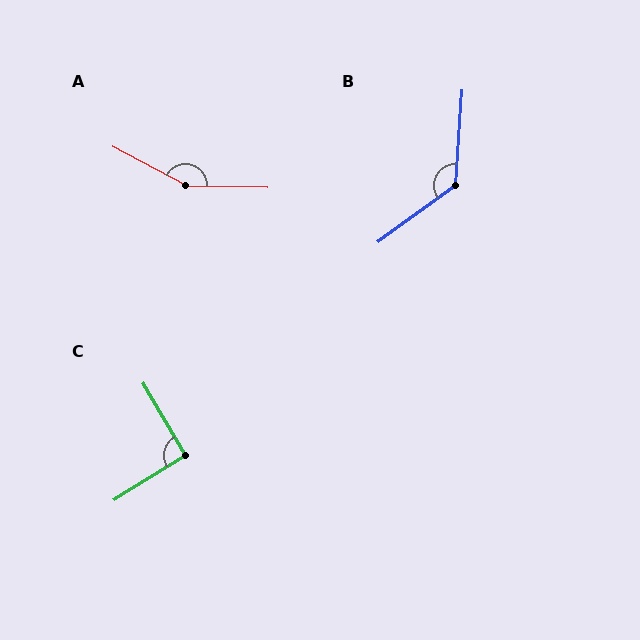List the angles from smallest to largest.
C (92°), B (130°), A (153°).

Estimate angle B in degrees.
Approximately 130 degrees.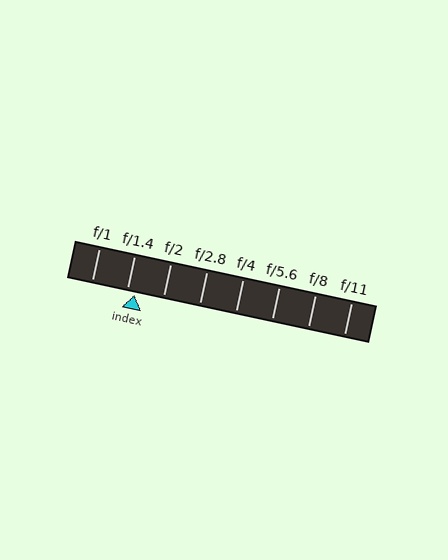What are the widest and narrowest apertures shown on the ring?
The widest aperture shown is f/1 and the narrowest is f/11.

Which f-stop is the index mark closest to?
The index mark is closest to f/1.4.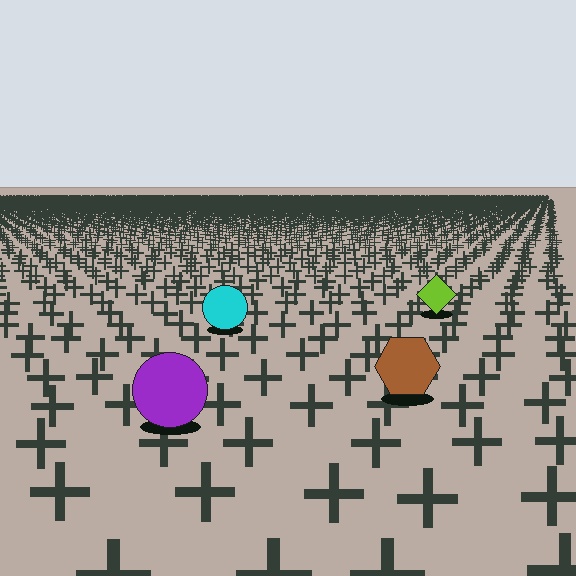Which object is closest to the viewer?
The purple circle is closest. The texture marks near it are larger and more spread out.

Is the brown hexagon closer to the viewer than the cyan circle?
Yes. The brown hexagon is closer — you can tell from the texture gradient: the ground texture is coarser near it.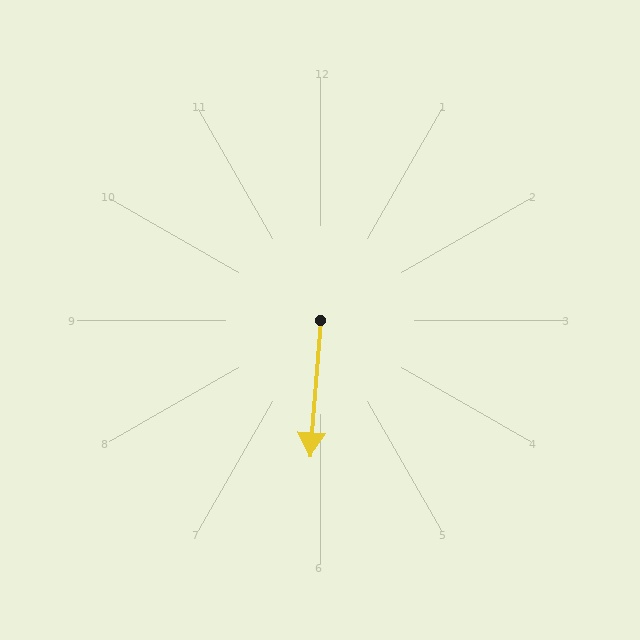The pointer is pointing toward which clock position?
Roughly 6 o'clock.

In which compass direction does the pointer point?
South.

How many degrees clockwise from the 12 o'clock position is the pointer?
Approximately 184 degrees.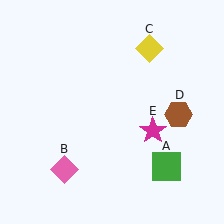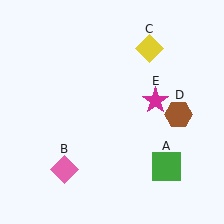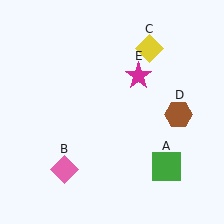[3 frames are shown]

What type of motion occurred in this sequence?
The magenta star (object E) rotated counterclockwise around the center of the scene.